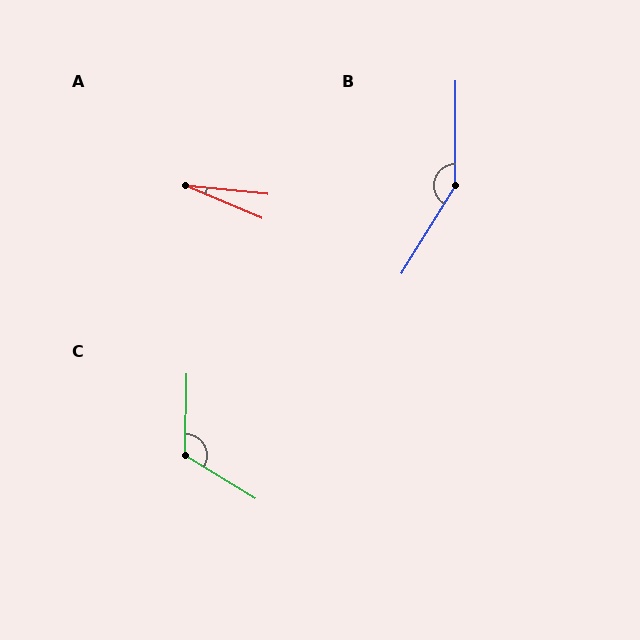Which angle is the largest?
B, at approximately 149 degrees.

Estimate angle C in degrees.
Approximately 121 degrees.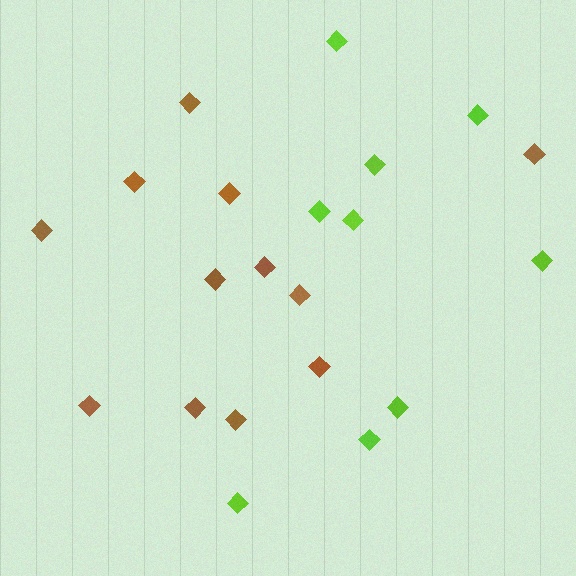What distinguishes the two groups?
There are 2 groups: one group of lime diamonds (9) and one group of brown diamonds (12).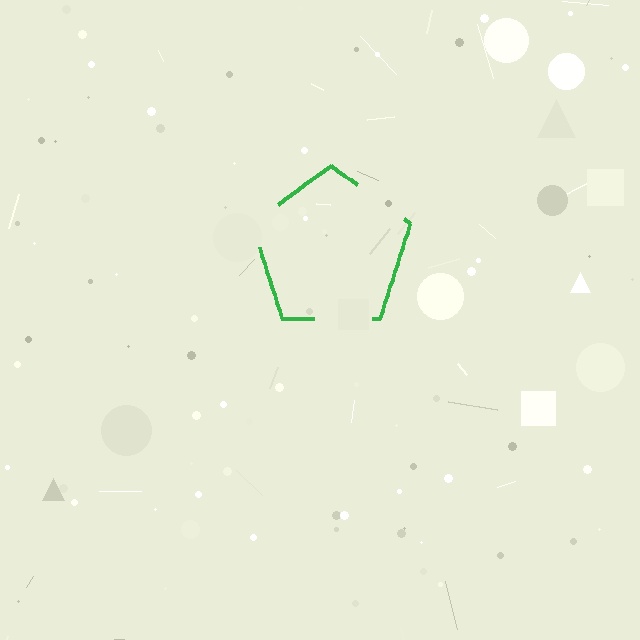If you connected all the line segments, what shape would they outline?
They would outline a pentagon.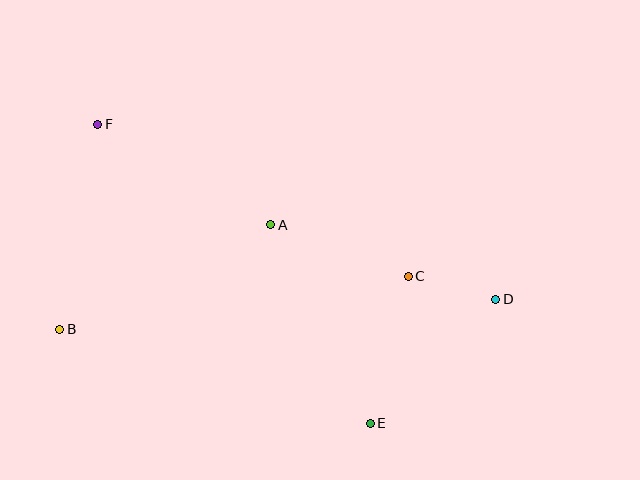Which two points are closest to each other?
Points C and D are closest to each other.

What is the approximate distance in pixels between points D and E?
The distance between D and E is approximately 177 pixels.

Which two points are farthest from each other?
Points B and D are farthest from each other.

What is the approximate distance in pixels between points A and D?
The distance between A and D is approximately 237 pixels.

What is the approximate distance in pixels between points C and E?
The distance between C and E is approximately 152 pixels.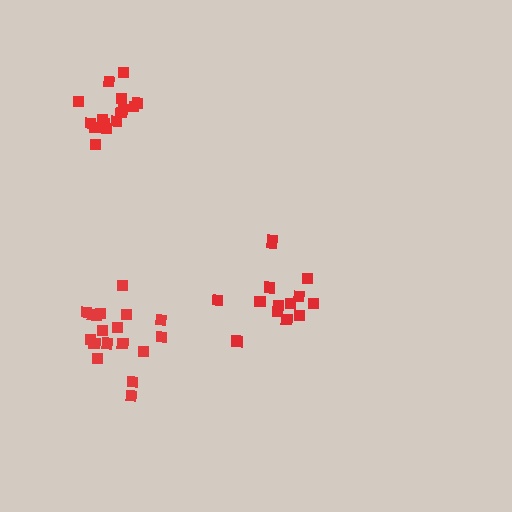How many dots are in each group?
Group 1: 15 dots, Group 2: 14 dots, Group 3: 18 dots (47 total).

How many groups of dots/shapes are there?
There are 3 groups.